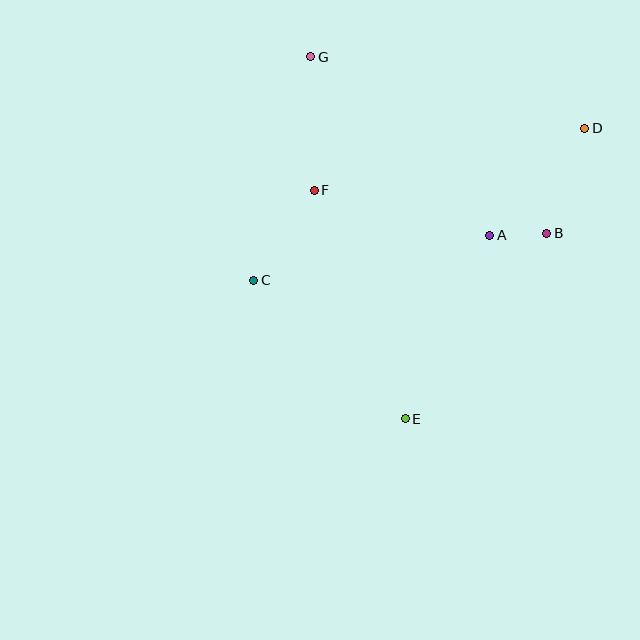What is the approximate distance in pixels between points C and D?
The distance between C and D is approximately 364 pixels.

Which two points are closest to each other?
Points A and B are closest to each other.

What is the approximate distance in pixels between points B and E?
The distance between B and E is approximately 233 pixels.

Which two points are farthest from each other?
Points E and G are farthest from each other.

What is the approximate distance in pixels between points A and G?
The distance between A and G is approximately 253 pixels.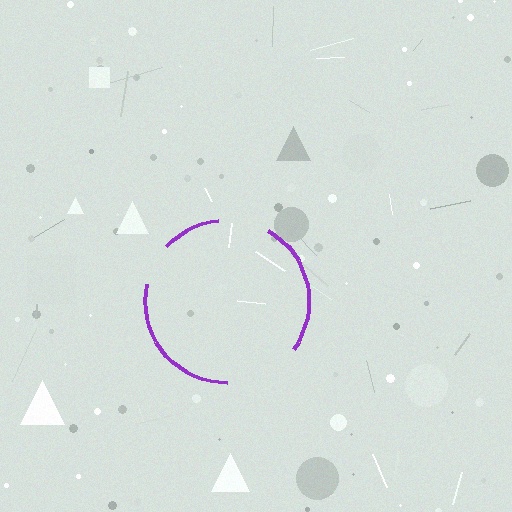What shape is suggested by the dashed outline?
The dashed outline suggests a circle.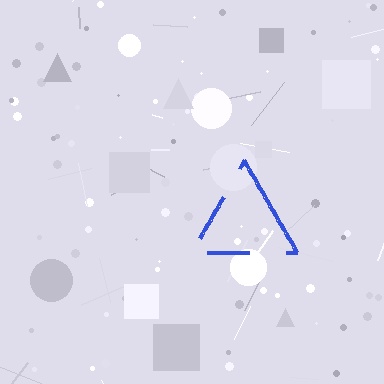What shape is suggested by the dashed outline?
The dashed outline suggests a triangle.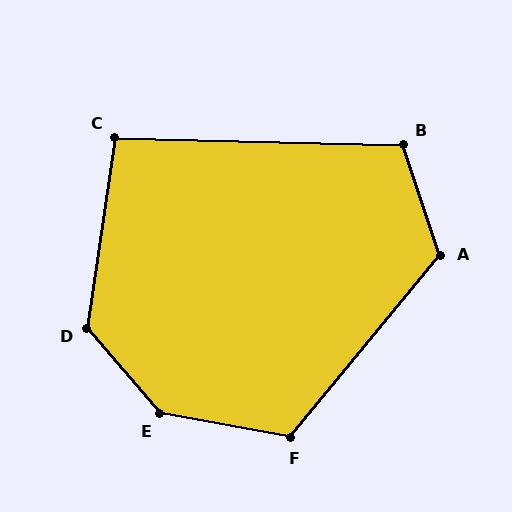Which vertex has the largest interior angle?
E, at approximately 141 degrees.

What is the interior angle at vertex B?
Approximately 110 degrees (obtuse).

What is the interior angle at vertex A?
Approximately 122 degrees (obtuse).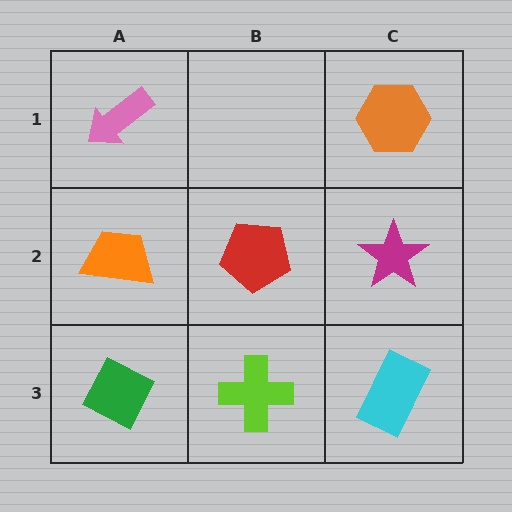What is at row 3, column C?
A cyan rectangle.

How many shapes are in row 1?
2 shapes.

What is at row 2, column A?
An orange trapezoid.